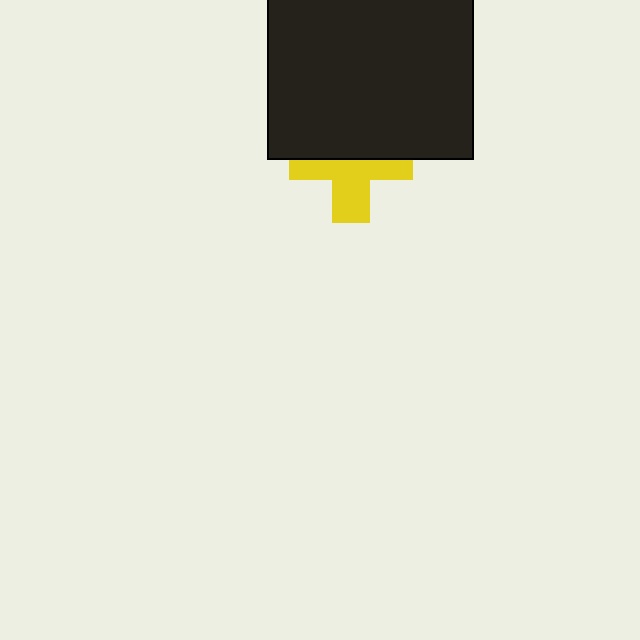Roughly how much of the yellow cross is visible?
About half of it is visible (roughly 52%).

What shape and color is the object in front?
The object in front is a black square.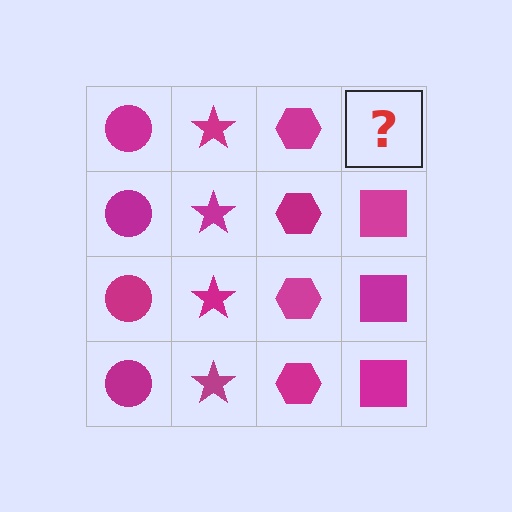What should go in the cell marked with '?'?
The missing cell should contain a magenta square.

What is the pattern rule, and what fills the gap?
The rule is that each column has a consistent shape. The gap should be filled with a magenta square.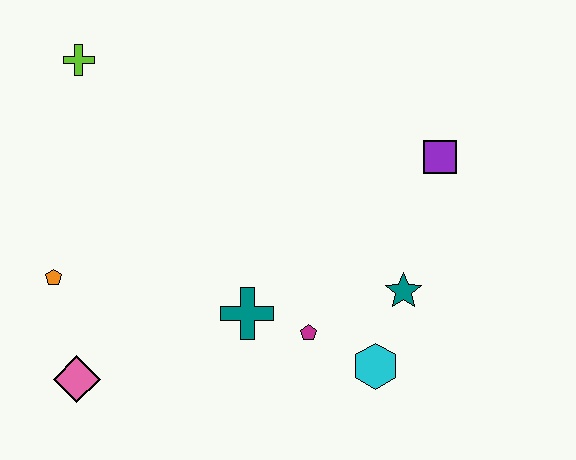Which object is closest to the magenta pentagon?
The teal cross is closest to the magenta pentagon.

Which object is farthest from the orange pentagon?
The purple square is farthest from the orange pentagon.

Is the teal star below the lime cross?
Yes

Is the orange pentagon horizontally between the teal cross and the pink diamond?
No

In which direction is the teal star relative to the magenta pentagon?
The teal star is to the right of the magenta pentagon.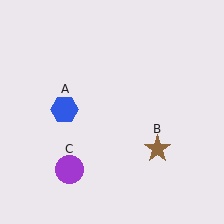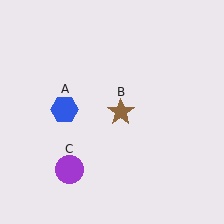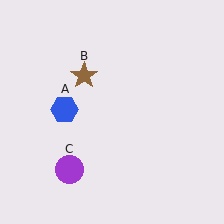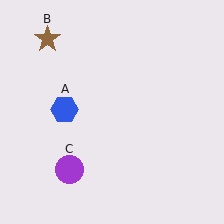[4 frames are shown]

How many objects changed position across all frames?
1 object changed position: brown star (object B).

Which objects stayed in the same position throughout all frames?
Blue hexagon (object A) and purple circle (object C) remained stationary.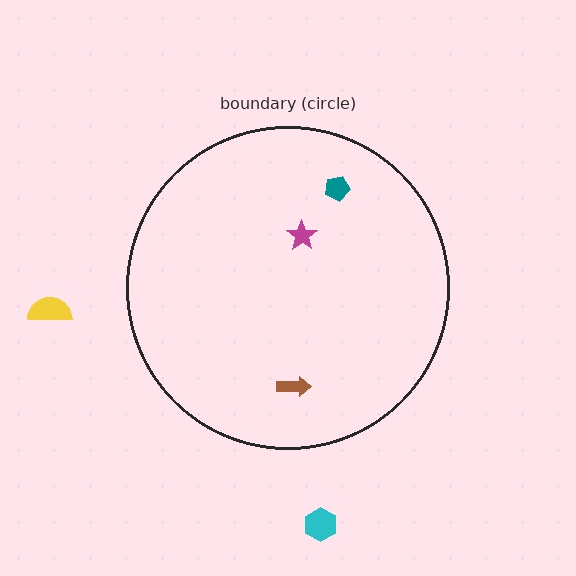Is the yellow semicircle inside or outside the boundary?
Outside.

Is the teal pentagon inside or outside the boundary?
Inside.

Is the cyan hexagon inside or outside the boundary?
Outside.